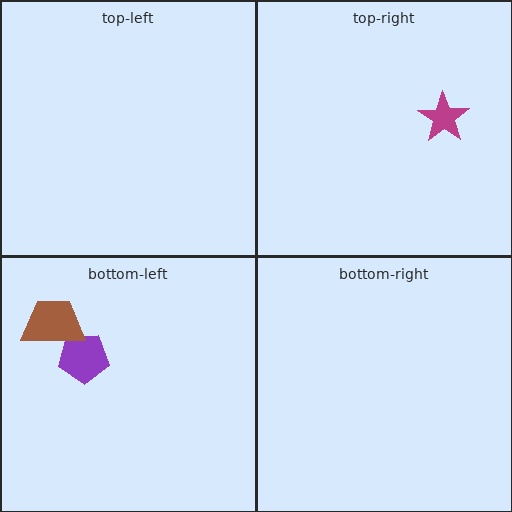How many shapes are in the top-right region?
1.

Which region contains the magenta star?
The top-right region.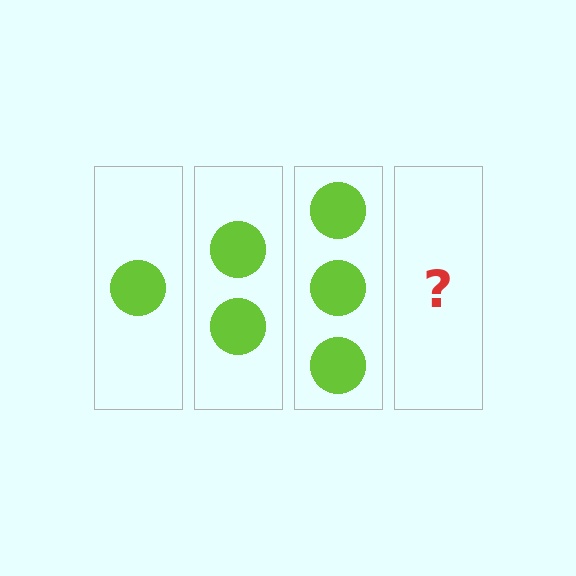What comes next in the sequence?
The next element should be 4 circles.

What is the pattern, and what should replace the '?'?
The pattern is that each step adds one more circle. The '?' should be 4 circles.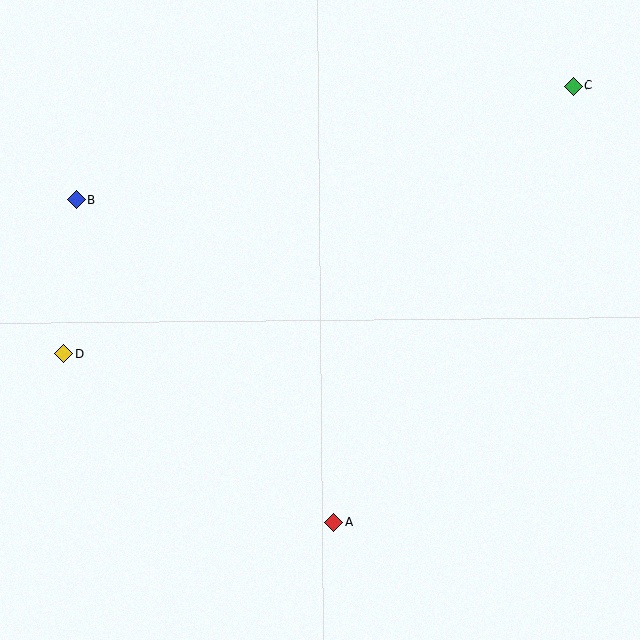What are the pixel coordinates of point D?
Point D is at (64, 354).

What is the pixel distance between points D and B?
The distance between D and B is 155 pixels.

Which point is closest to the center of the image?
Point A at (333, 522) is closest to the center.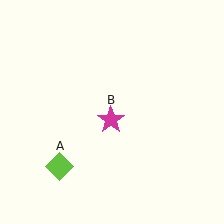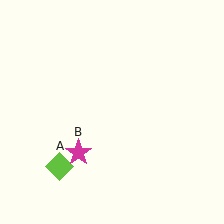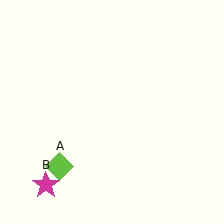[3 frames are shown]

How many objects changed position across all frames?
1 object changed position: magenta star (object B).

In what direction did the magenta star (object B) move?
The magenta star (object B) moved down and to the left.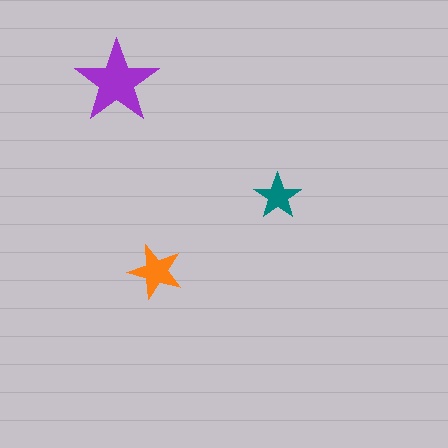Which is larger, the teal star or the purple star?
The purple one.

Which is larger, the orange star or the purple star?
The purple one.